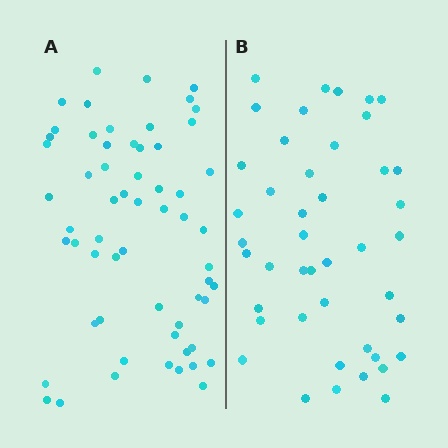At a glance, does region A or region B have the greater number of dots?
Region A (the left region) has more dots.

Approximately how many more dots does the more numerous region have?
Region A has approximately 15 more dots than region B.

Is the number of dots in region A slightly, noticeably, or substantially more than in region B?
Region A has noticeably more, but not dramatically so. The ratio is roughly 1.4 to 1.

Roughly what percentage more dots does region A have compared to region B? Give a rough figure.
About 35% more.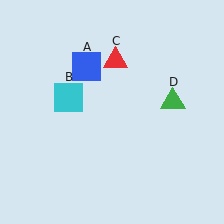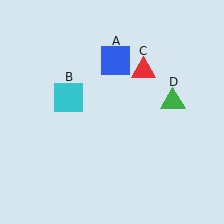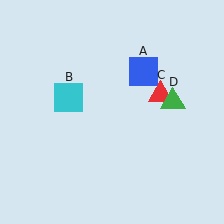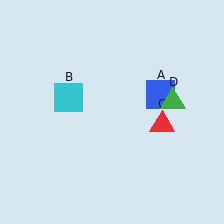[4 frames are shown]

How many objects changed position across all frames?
2 objects changed position: blue square (object A), red triangle (object C).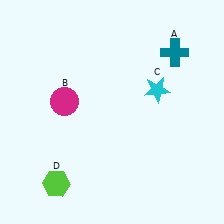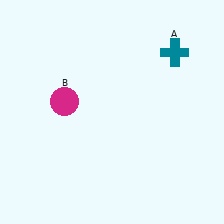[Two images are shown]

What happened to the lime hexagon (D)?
The lime hexagon (D) was removed in Image 2. It was in the bottom-left area of Image 1.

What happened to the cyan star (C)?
The cyan star (C) was removed in Image 2. It was in the top-right area of Image 1.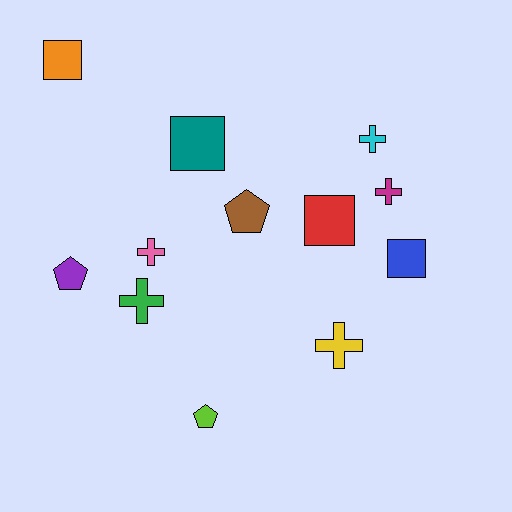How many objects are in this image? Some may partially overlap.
There are 12 objects.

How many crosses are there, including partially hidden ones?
There are 5 crosses.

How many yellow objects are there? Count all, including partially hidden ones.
There is 1 yellow object.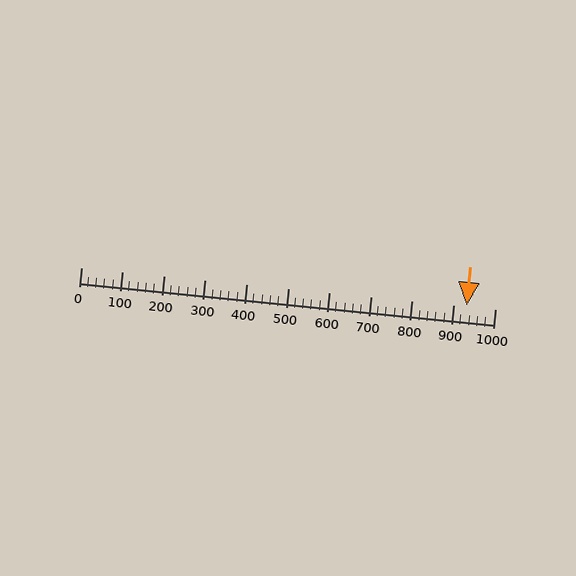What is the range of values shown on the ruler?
The ruler shows values from 0 to 1000.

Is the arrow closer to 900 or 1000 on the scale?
The arrow is closer to 900.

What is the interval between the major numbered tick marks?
The major tick marks are spaced 100 units apart.